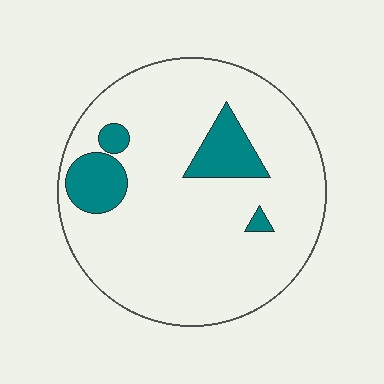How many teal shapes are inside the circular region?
4.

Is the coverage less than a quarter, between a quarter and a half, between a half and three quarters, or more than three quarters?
Less than a quarter.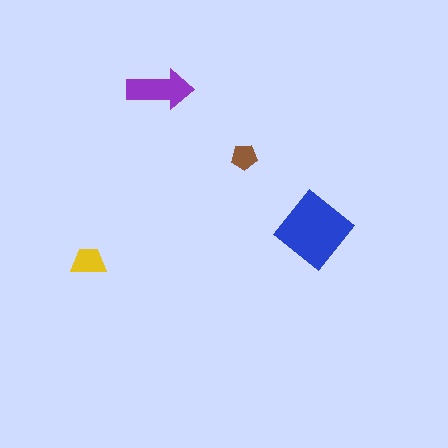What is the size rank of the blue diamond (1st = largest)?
1st.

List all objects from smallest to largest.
The brown pentagon, the yellow trapezoid, the purple arrow, the blue diamond.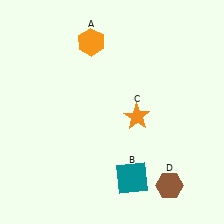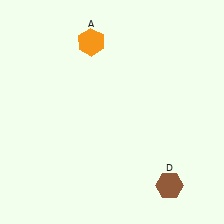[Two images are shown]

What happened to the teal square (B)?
The teal square (B) was removed in Image 2. It was in the bottom-right area of Image 1.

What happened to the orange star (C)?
The orange star (C) was removed in Image 2. It was in the bottom-right area of Image 1.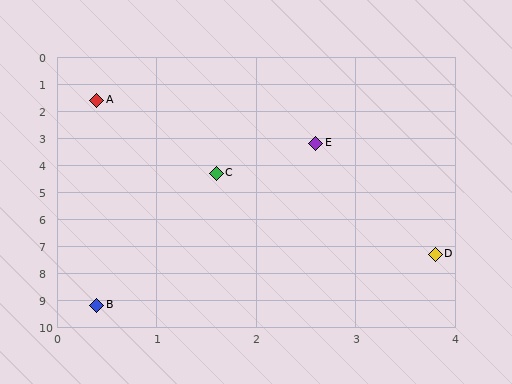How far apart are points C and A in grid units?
Points C and A are about 3.0 grid units apart.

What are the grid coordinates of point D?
Point D is at approximately (3.8, 7.3).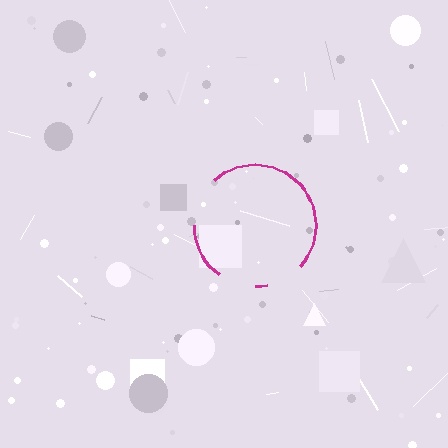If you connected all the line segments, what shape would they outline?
They would outline a circle.